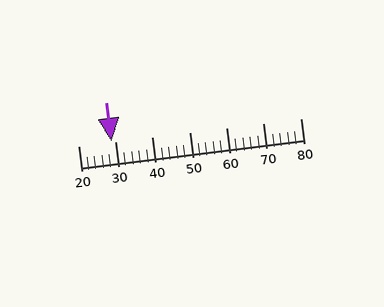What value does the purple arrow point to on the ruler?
The purple arrow points to approximately 29.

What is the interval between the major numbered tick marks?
The major tick marks are spaced 10 units apart.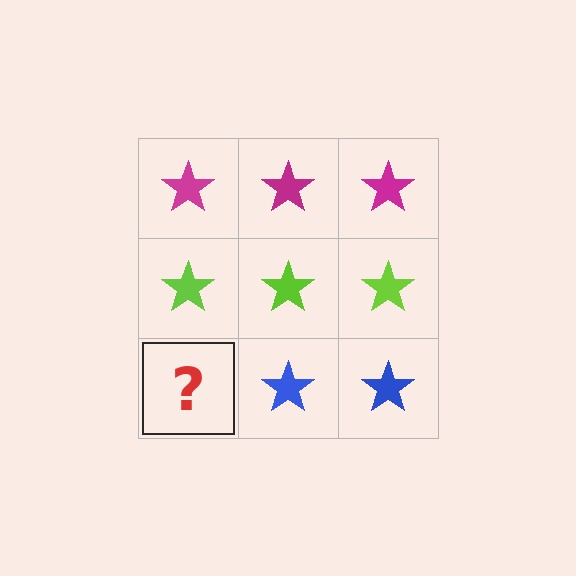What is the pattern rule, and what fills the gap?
The rule is that each row has a consistent color. The gap should be filled with a blue star.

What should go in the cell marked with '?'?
The missing cell should contain a blue star.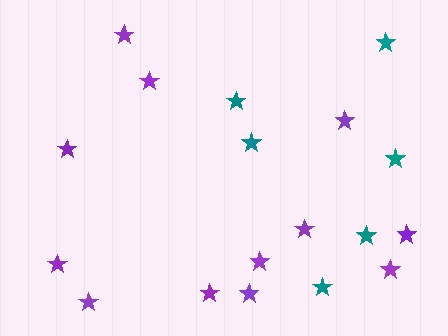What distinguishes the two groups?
There are 2 groups: one group of purple stars (12) and one group of teal stars (6).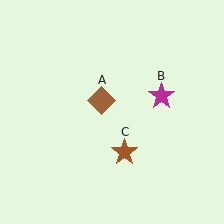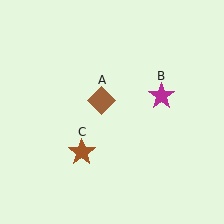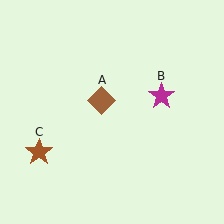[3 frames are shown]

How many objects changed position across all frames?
1 object changed position: brown star (object C).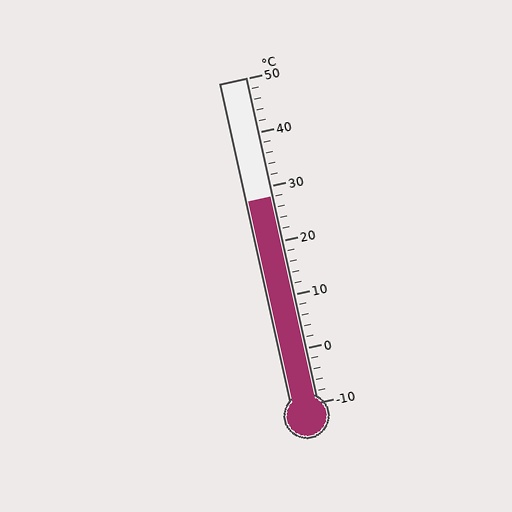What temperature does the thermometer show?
The thermometer shows approximately 28°C.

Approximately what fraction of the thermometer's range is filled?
The thermometer is filled to approximately 65% of its range.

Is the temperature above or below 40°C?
The temperature is below 40°C.